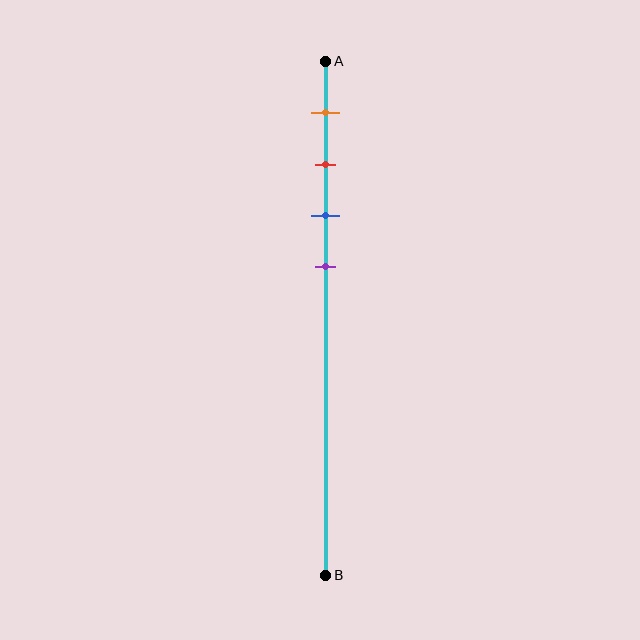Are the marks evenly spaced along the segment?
Yes, the marks are approximately evenly spaced.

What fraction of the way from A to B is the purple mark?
The purple mark is approximately 40% (0.4) of the way from A to B.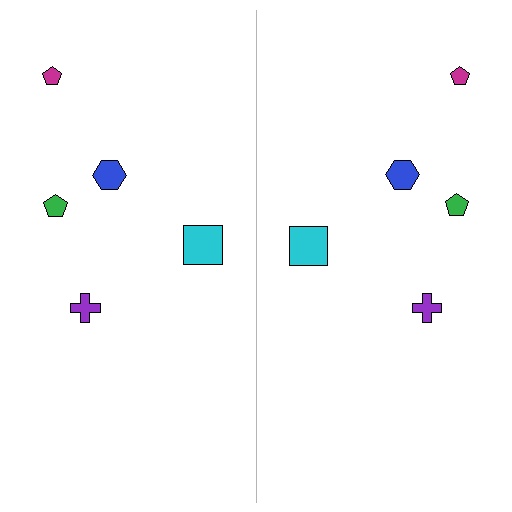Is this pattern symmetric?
Yes, this pattern has bilateral (reflection) symmetry.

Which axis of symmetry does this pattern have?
The pattern has a vertical axis of symmetry running through the center of the image.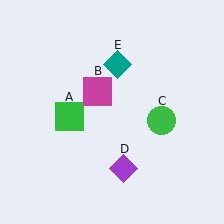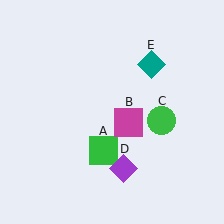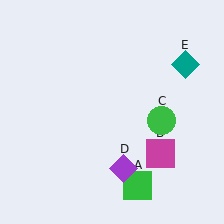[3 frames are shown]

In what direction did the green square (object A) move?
The green square (object A) moved down and to the right.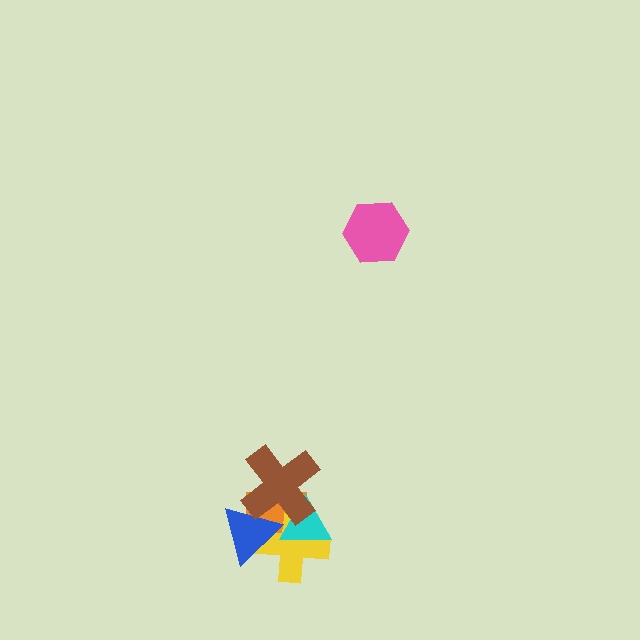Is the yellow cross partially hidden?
Yes, it is partially covered by another shape.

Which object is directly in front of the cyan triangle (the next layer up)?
The blue triangle is directly in front of the cyan triangle.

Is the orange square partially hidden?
Yes, it is partially covered by another shape.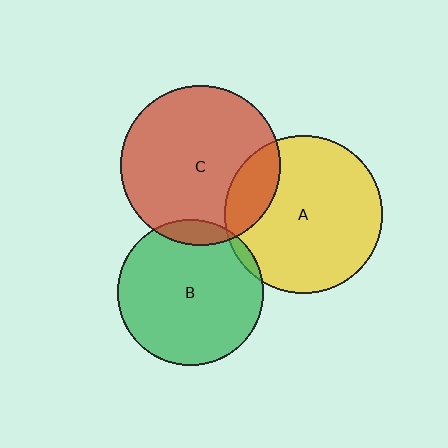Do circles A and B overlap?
Yes.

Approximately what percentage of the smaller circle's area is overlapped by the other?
Approximately 5%.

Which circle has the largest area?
Circle C (red).